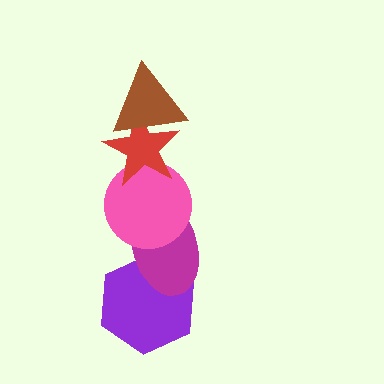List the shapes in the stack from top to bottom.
From top to bottom: the brown triangle, the red star, the pink circle, the magenta ellipse, the purple hexagon.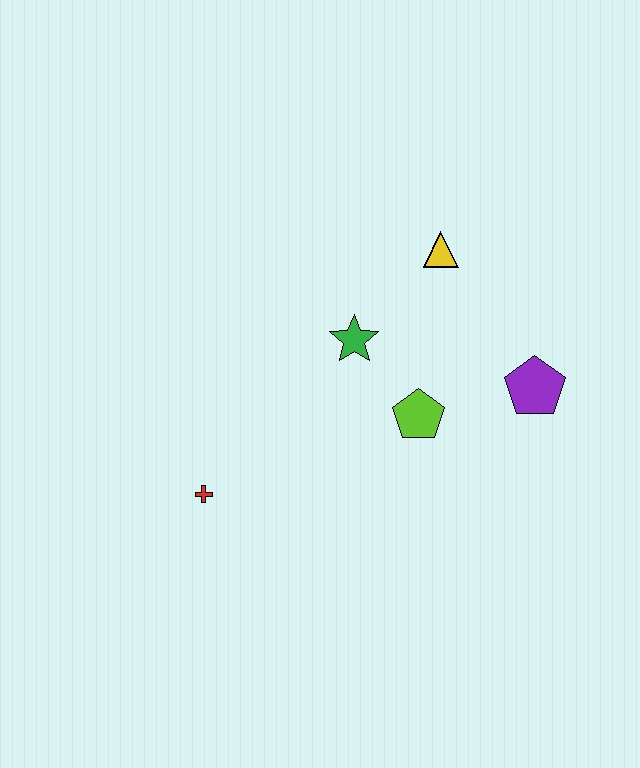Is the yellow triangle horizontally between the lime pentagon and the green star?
No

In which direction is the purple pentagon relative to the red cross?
The purple pentagon is to the right of the red cross.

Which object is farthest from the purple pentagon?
The red cross is farthest from the purple pentagon.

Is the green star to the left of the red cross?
No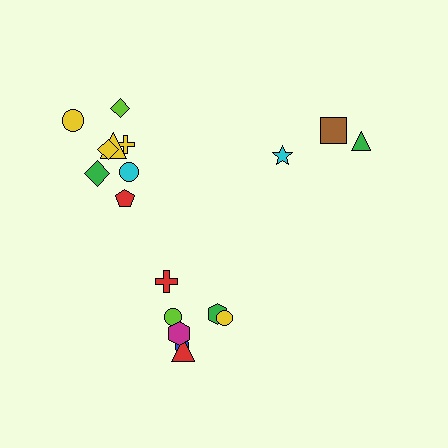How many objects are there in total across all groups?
There are 18 objects.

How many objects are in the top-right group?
There are 3 objects.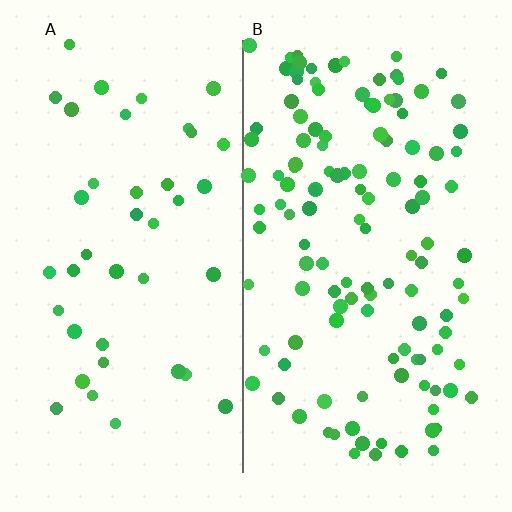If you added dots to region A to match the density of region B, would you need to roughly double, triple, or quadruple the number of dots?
Approximately triple.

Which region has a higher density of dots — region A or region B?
B (the right).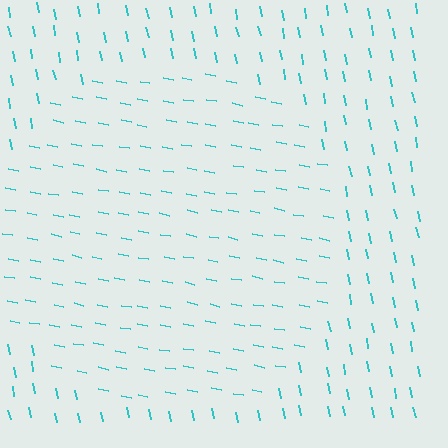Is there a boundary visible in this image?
Yes, there is a texture boundary formed by a change in line orientation.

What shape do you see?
I see a circle.